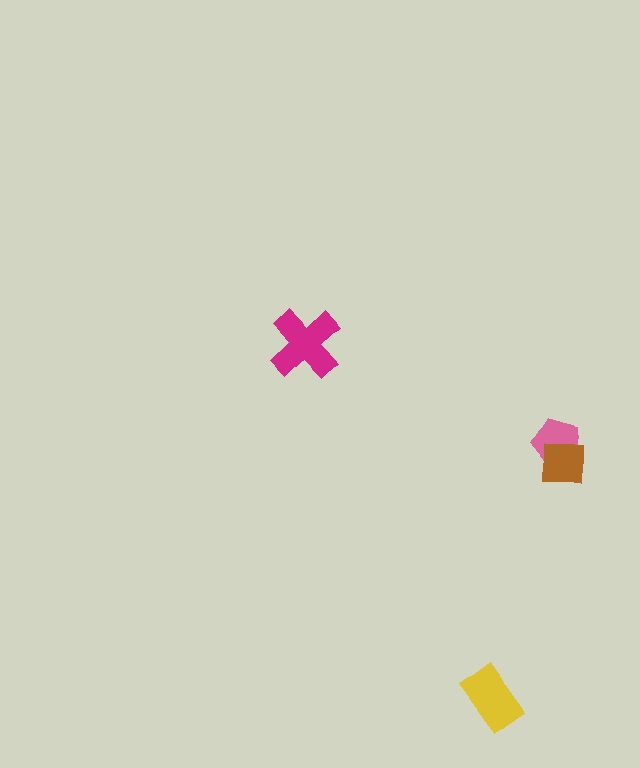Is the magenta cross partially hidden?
No, no other shape covers it.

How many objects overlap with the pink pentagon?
1 object overlaps with the pink pentagon.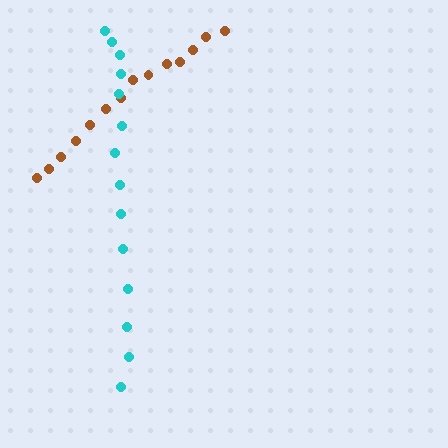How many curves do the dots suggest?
There are 2 distinct paths.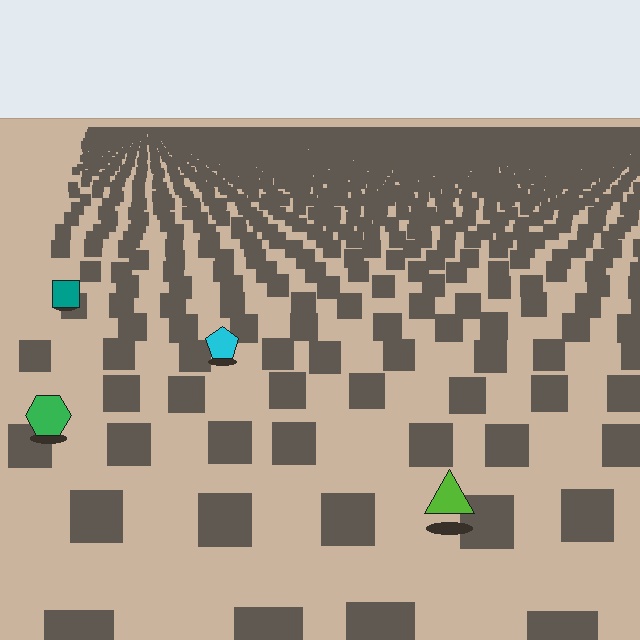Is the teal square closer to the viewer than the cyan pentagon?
No. The cyan pentagon is closer — you can tell from the texture gradient: the ground texture is coarser near it.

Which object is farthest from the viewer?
The teal square is farthest from the viewer. It appears smaller and the ground texture around it is denser.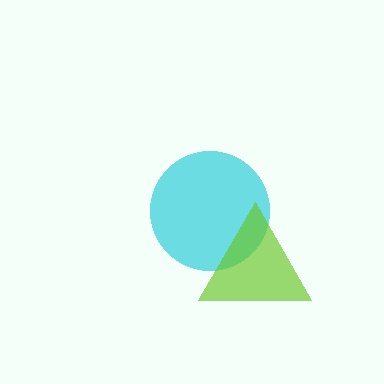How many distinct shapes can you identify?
There are 2 distinct shapes: a cyan circle, a lime triangle.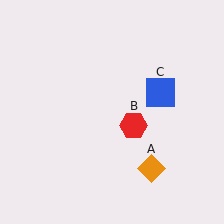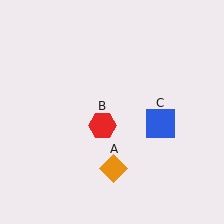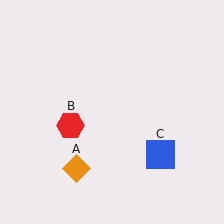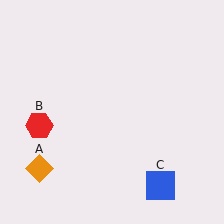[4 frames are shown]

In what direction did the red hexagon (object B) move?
The red hexagon (object B) moved left.